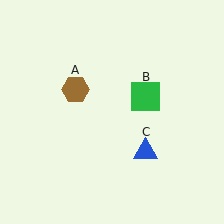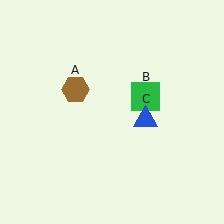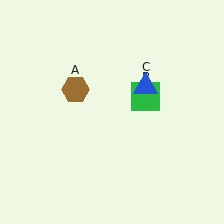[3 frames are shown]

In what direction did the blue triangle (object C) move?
The blue triangle (object C) moved up.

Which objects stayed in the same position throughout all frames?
Brown hexagon (object A) and green square (object B) remained stationary.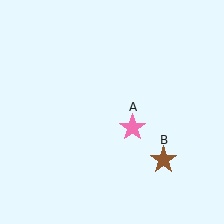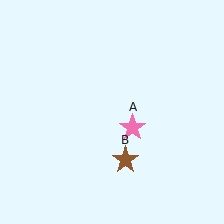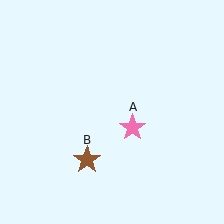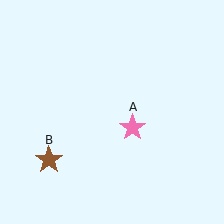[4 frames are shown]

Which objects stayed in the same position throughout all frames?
Pink star (object A) remained stationary.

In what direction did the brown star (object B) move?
The brown star (object B) moved left.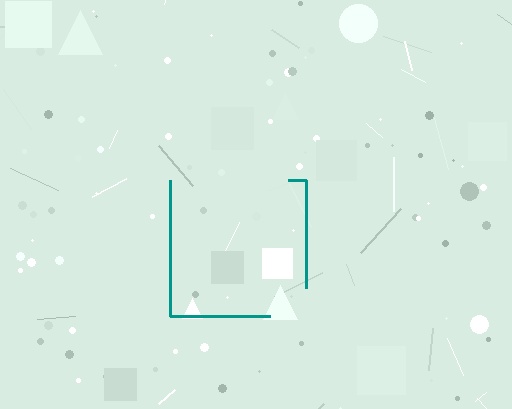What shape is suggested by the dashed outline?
The dashed outline suggests a square.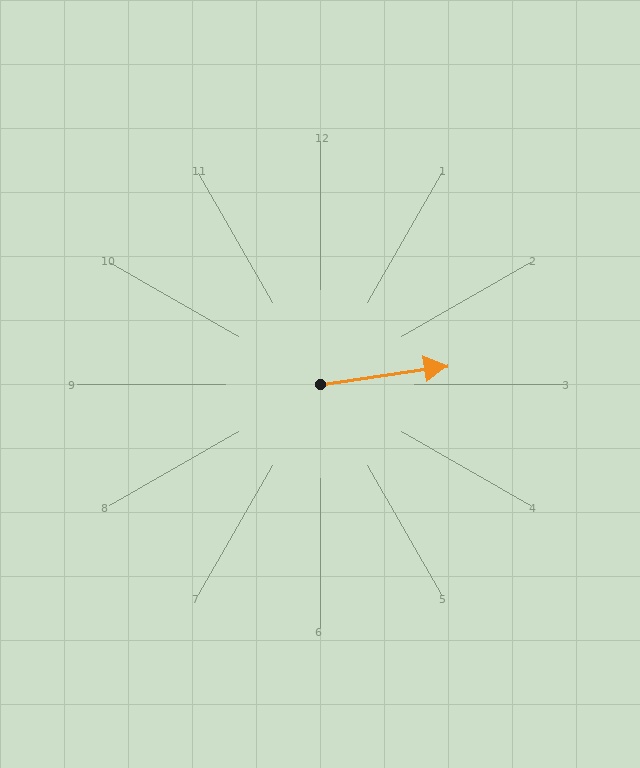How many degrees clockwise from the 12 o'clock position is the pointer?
Approximately 82 degrees.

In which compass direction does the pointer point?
East.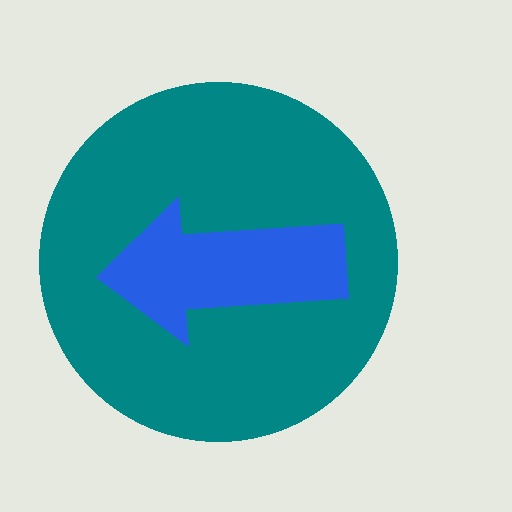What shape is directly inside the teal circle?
The blue arrow.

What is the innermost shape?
The blue arrow.